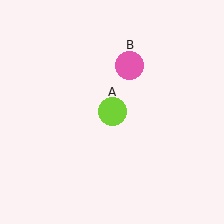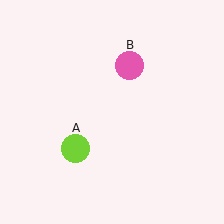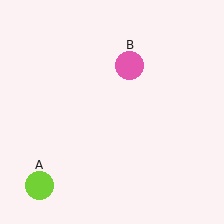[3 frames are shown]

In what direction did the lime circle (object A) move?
The lime circle (object A) moved down and to the left.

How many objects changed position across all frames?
1 object changed position: lime circle (object A).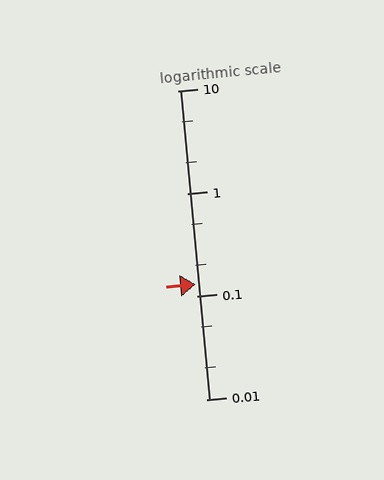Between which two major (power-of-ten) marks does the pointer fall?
The pointer is between 0.1 and 1.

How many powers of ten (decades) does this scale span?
The scale spans 3 decades, from 0.01 to 10.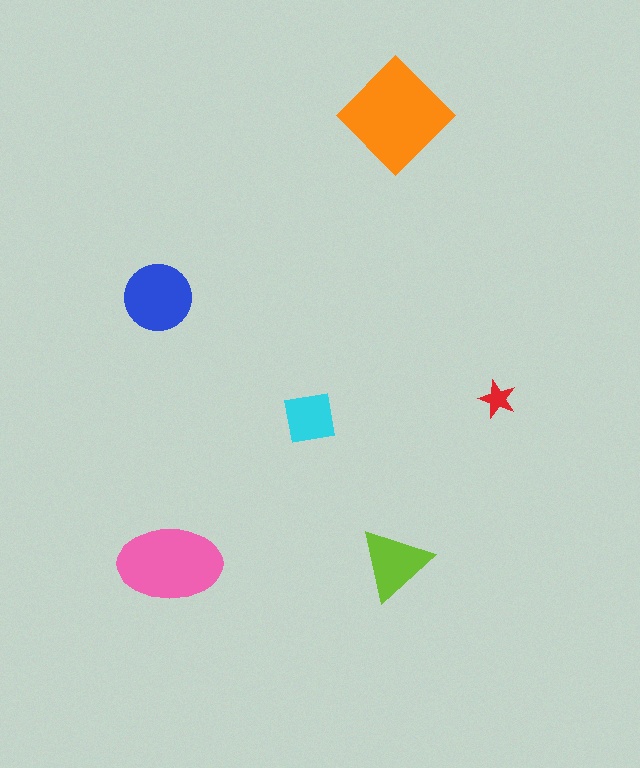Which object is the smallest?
The red star.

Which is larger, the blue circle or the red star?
The blue circle.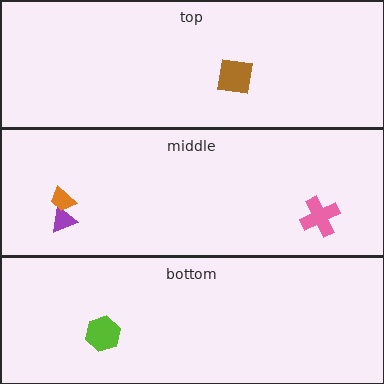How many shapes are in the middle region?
3.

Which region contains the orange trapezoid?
The middle region.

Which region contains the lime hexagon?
The bottom region.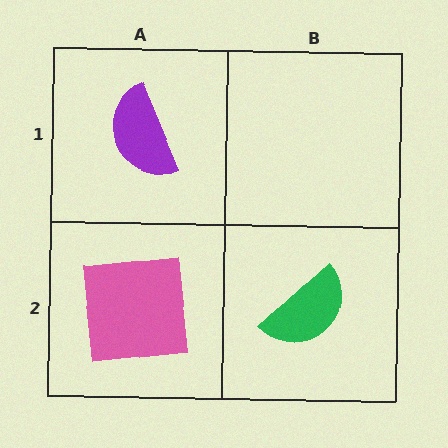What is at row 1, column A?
A purple semicircle.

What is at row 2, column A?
A pink square.